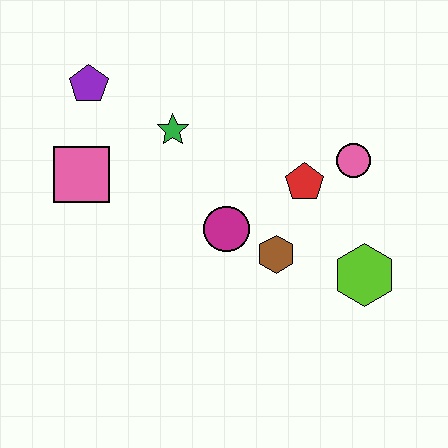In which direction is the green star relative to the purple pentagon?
The green star is to the right of the purple pentagon.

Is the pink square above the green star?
No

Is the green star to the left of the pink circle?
Yes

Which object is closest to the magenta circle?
The brown hexagon is closest to the magenta circle.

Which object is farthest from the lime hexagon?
The purple pentagon is farthest from the lime hexagon.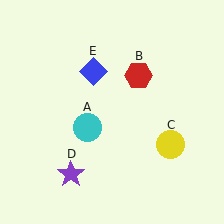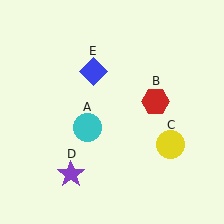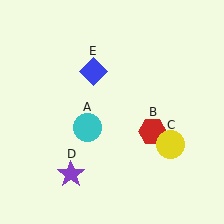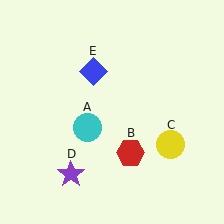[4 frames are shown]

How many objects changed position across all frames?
1 object changed position: red hexagon (object B).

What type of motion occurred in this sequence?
The red hexagon (object B) rotated clockwise around the center of the scene.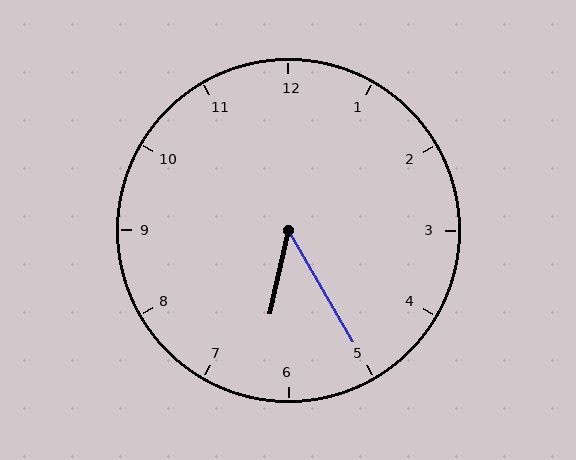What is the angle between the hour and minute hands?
Approximately 42 degrees.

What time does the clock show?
6:25.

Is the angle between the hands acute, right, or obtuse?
It is acute.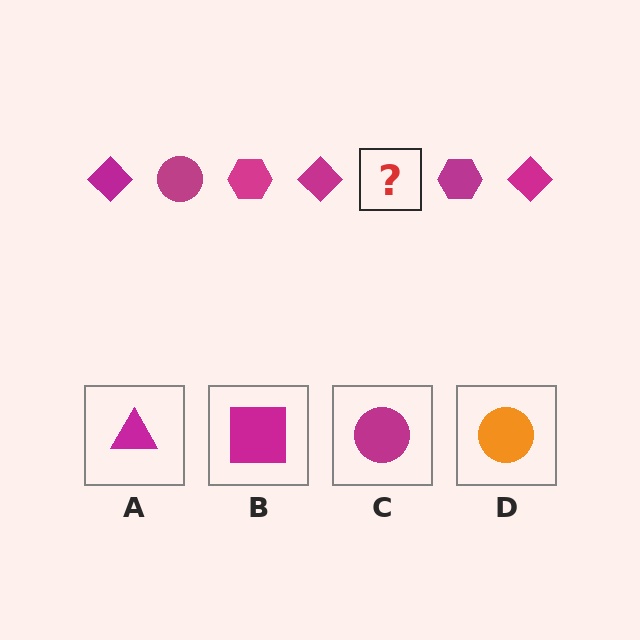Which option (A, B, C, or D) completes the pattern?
C.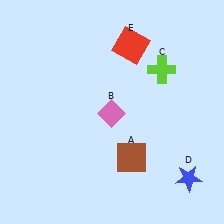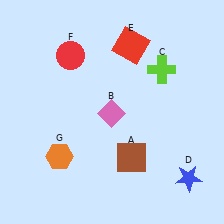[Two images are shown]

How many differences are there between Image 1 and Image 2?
There are 2 differences between the two images.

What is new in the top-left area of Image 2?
A red circle (F) was added in the top-left area of Image 2.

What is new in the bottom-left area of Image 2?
An orange hexagon (G) was added in the bottom-left area of Image 2.